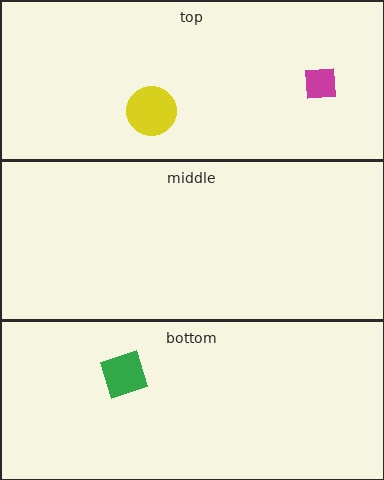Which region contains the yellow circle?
The top region.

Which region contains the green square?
The bottom region.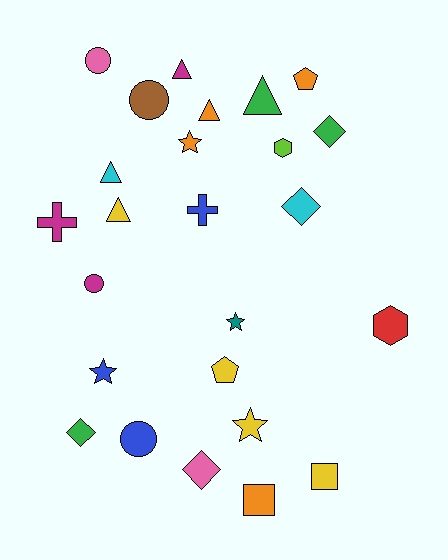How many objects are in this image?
There are 25 objects.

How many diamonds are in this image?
There are 4 diamonds.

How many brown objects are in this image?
There is 1 brown object.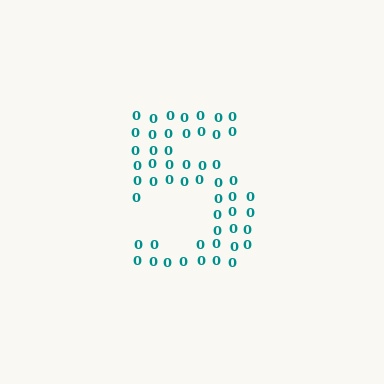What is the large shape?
The large shape is the digit 5.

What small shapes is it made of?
It is made of small digit 0's.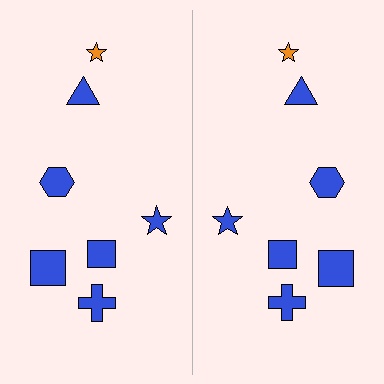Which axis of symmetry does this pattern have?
The pattern has a vertical axis of symmetry running through the center of the image.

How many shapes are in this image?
There are 14 shapes in this image.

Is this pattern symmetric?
Yes, this pattern has bilateral (reflection) symmetry.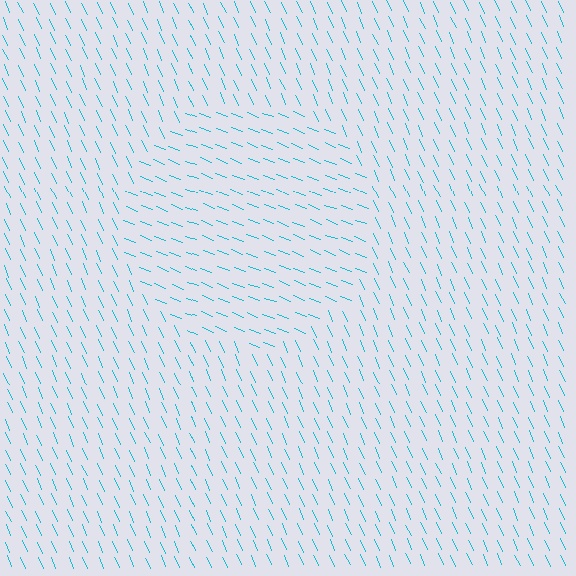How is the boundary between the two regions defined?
The boundary is defined purely by a change in line orientation (approximately 45 degrees difference). All lines are the same color and thickness.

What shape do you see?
I see a circle.